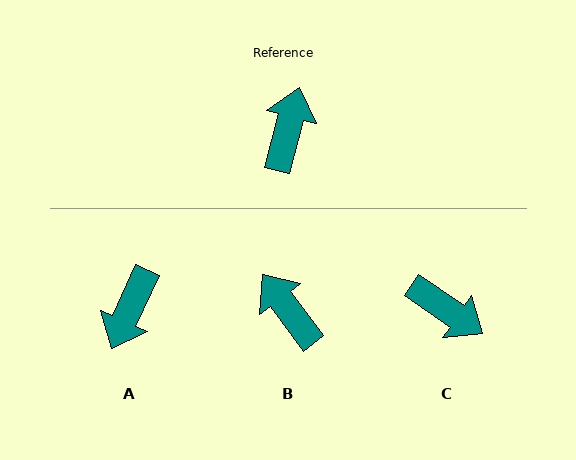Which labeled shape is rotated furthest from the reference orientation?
A, about 170 degrees away.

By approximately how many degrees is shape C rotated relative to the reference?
Approximately 109 degrees clockwise.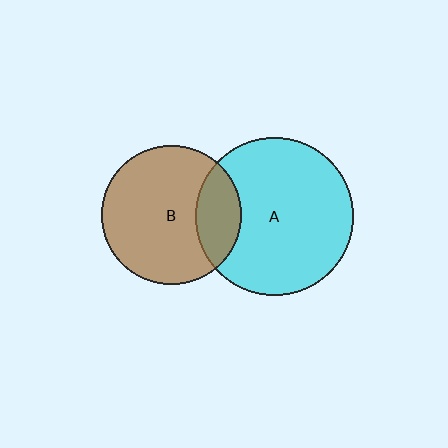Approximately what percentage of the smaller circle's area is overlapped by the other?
Approximately 20%.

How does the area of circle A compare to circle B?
Approximately 1.3 times.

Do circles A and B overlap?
Yes.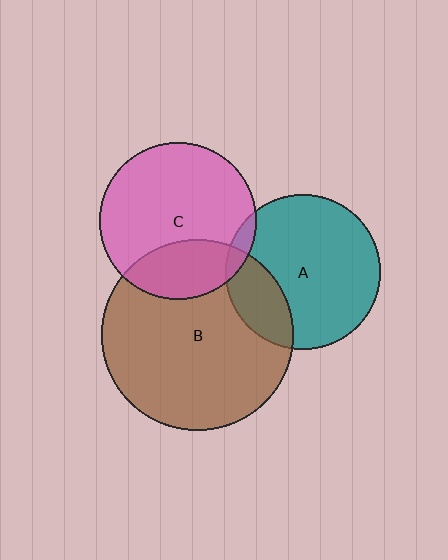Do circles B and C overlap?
Yes.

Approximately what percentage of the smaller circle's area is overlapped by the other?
Approximately 25%.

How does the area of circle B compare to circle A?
Approximately 1.5 times.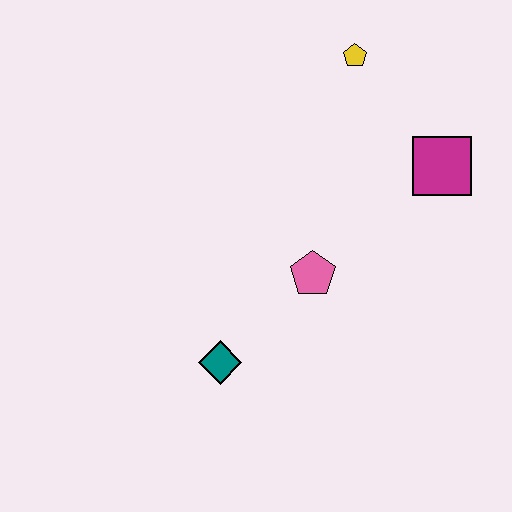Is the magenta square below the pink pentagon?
No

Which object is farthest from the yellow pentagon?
The teal diamond is farthest from the yellow pentagon.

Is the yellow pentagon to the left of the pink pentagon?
No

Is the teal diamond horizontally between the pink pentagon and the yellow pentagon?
No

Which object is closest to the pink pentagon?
The teal diamond is closest to the pink pentagon.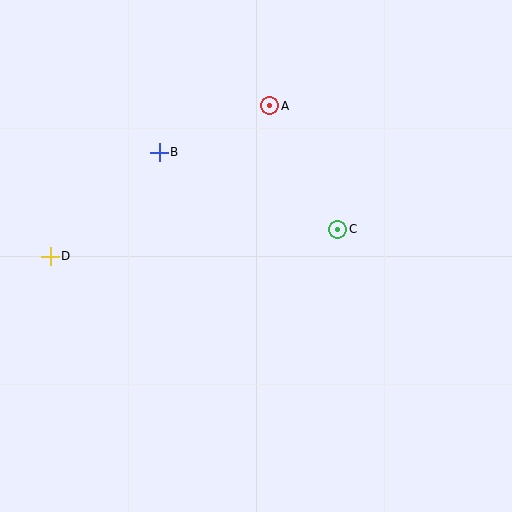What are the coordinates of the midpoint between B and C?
The midpoint between B and C is at (249, 191).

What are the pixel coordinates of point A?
Point A is at (270, 106).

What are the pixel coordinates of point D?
Point D is at (50, 256).